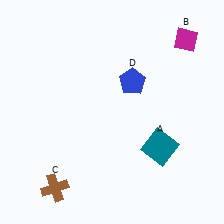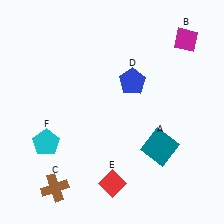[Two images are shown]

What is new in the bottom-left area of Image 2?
A cyan pentagon (F) was added in the bottom-left area of Image 2.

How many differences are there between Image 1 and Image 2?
There are 2 differences between the two images.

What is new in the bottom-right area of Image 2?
A red diamond (E) was added in the bottom-right area of Image 2.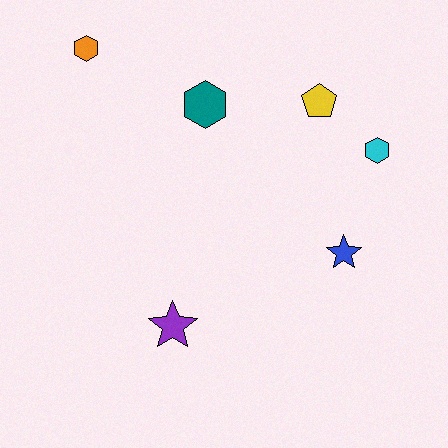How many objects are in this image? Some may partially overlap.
There are 6 objects.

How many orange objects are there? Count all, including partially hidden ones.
There is 1 orange object.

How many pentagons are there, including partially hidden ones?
There is 1 pentagon.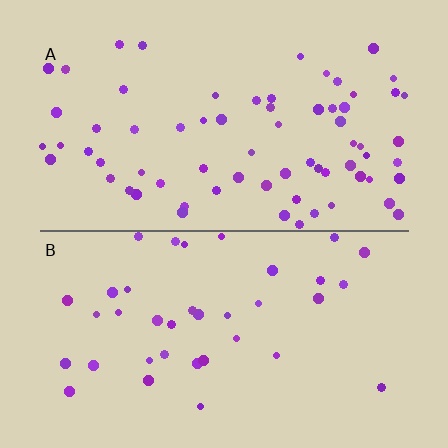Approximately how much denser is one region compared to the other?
Approximately 1.9× — region A over region B.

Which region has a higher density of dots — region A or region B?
A (the top).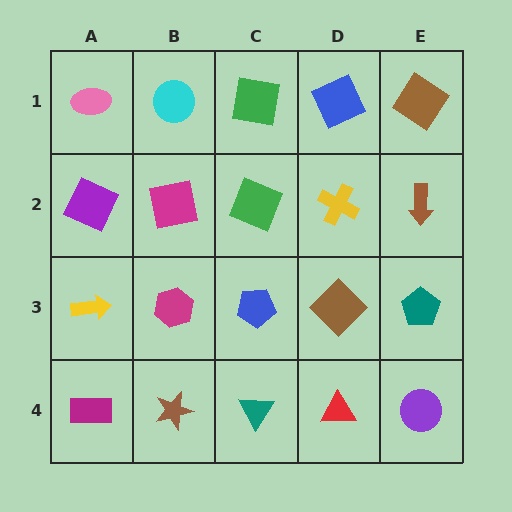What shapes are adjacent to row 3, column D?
A yellow cross (row 2, column D), a red triangle (row 4, column D), a blue pentagon (row 3, column C), a teal pentagon (row 3, column E).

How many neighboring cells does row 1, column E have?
2.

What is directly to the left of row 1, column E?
A blue square.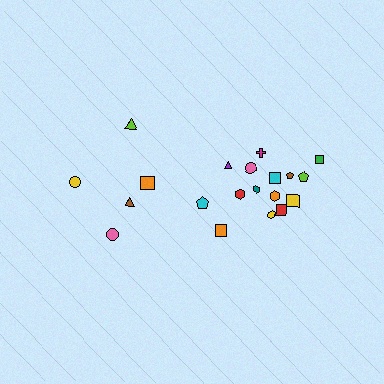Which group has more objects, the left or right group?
The right group.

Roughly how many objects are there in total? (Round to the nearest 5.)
Roughly 20 objects in total.